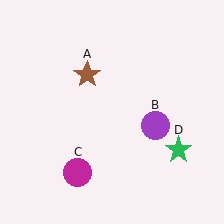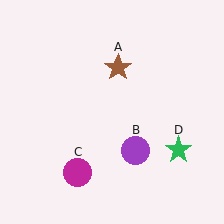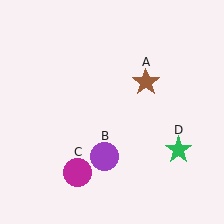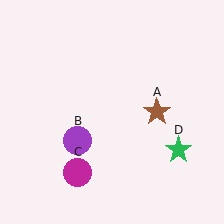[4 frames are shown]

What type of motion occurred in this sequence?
The brown star (object A), purple circle (object B) rotated clockwise around the center of the scene.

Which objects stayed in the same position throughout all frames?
Magenta circle (object C) and green star (object D) remained stationary.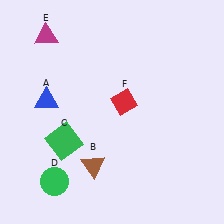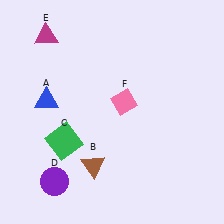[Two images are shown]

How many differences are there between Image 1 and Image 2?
There are 2 differences between the two images.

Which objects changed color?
D changed from green to purple. F changed from red to pink.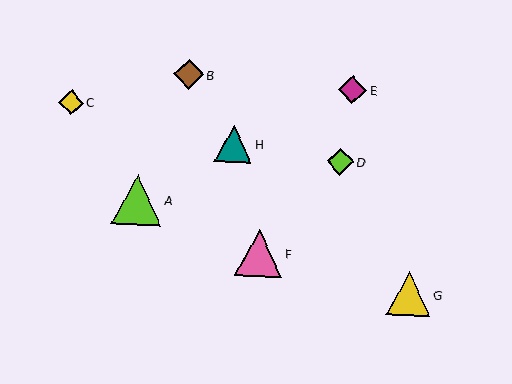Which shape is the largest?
The lime triangle (labeled A) is the largest.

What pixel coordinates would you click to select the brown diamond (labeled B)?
Click at (189, 74) to select the brown diamond B.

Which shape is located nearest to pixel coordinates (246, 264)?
The pink triangle (labeled F) at (259, 253) is nearest to that location.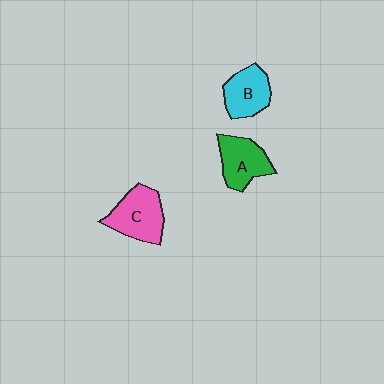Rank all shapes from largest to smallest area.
From largest to smallest: C (pink), A (green), B (cyan).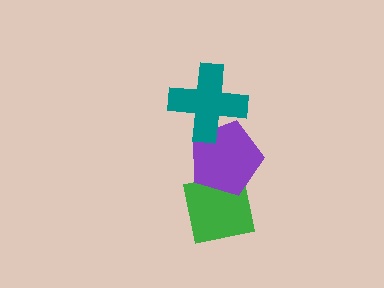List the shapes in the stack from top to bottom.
From top to bottom: the teal cross, the purple pentagon, the green square.